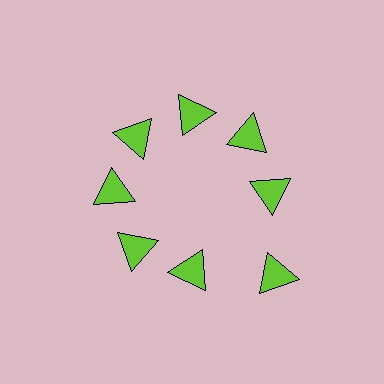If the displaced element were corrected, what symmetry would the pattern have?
It would have 8-fold rotational symmetry — the pattern would map onto itself every 45 degrees.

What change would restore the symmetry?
The symmetry would be restored by moving it inward, back onto the ring so that all 8 triangles sit at equal angles and equal distance from the center.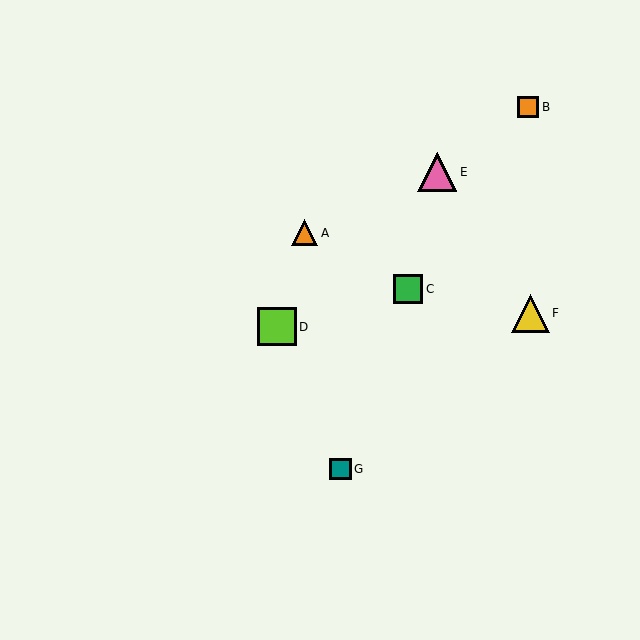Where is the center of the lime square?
The center of the lime square is at (277, 327).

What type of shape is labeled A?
Shape A is an orange triangle.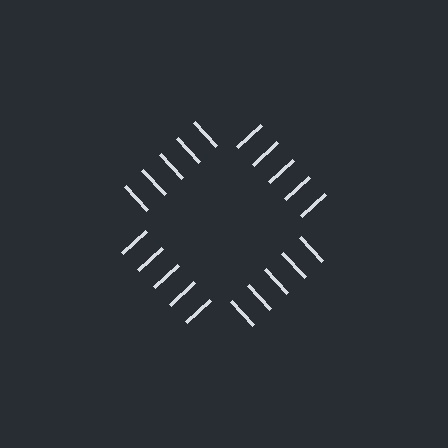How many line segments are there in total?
20 — 5 along each of the 4 edges.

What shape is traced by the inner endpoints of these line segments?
An illusory square — the line segments terminate on its edges but no continuous stroke is drawn.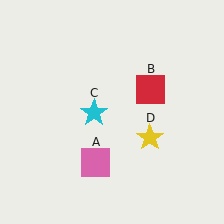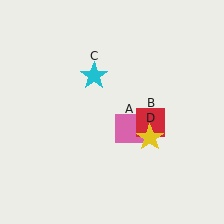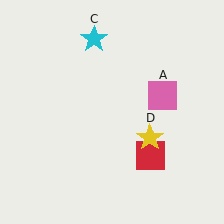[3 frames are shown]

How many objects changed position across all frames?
3 objects changed position: pink square (object A), red square (object B), cyan star (object C).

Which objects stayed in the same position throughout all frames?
Yellow star (object D) remained stationary.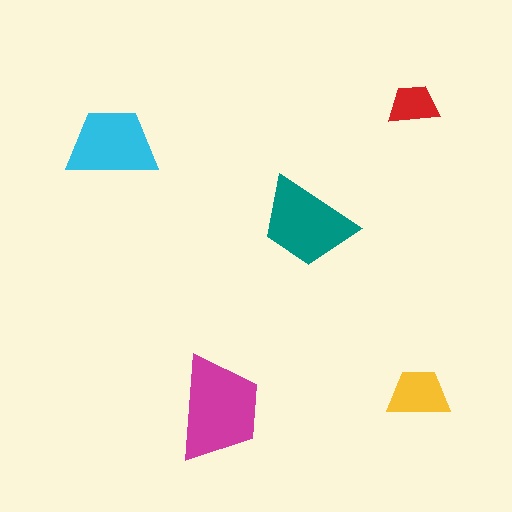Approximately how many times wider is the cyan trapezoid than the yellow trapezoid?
About 1.5 times wider.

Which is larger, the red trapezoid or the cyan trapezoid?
The cyan one.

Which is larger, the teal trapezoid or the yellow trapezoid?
The teal one.